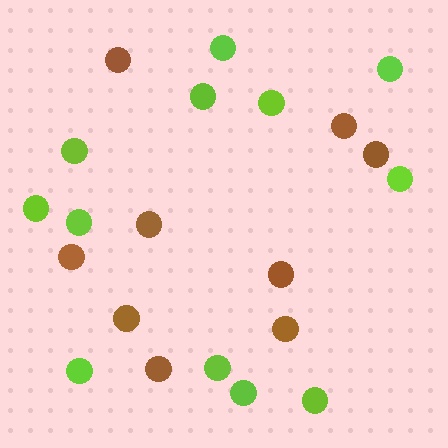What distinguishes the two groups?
There are 2 groups: one group of lime circles (12) and one group of brown circles (9).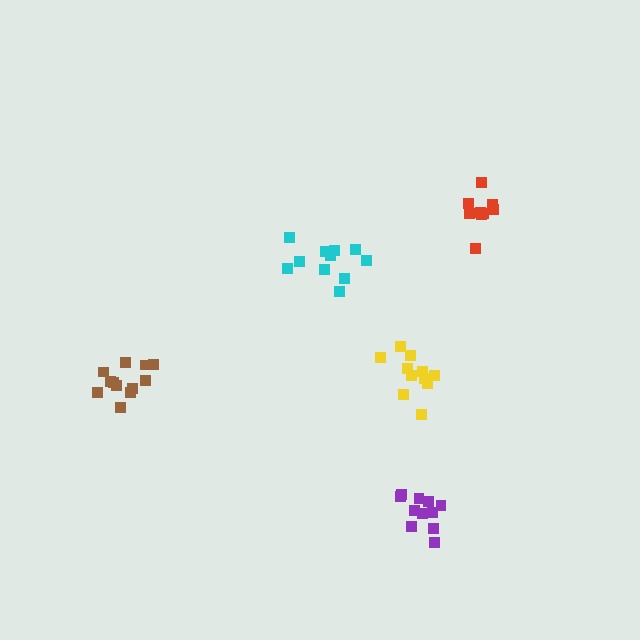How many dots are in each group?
Group 1: 11 dots, Group 2: 11 dots, Group 3: 12 dots, Group 4: 12 dots, Group 5: 9 dots (55 total).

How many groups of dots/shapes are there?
There are 5 groups.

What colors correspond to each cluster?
The clusters are colored: yellow, purple, cyan, brown, red.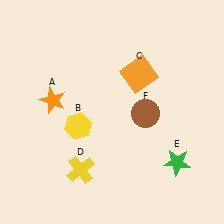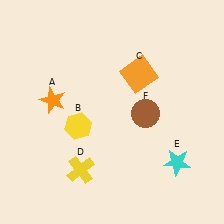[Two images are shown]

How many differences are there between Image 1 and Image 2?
There is 1 difference between the two images.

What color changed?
The star (E) changed from green in Image 1 to cyan in Image 2.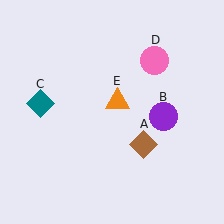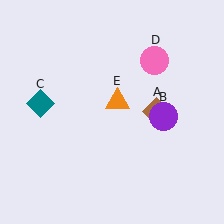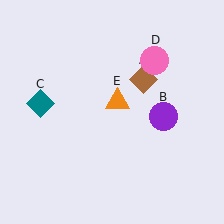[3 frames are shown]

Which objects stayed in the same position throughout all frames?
Purple circle (object B) and teal diamond (object C) and pink circle (object D) and orange triangle (object E) remained stationary.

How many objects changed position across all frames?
1 object changed position: brown diamond (object A).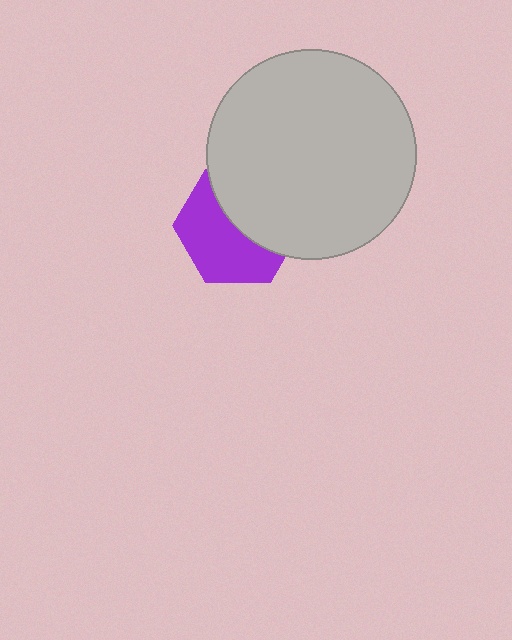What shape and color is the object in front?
The object in front is a light gray circle.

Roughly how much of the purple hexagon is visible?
About half of it is visible (roughly 54%).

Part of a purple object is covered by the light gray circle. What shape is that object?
It is a hexagon.